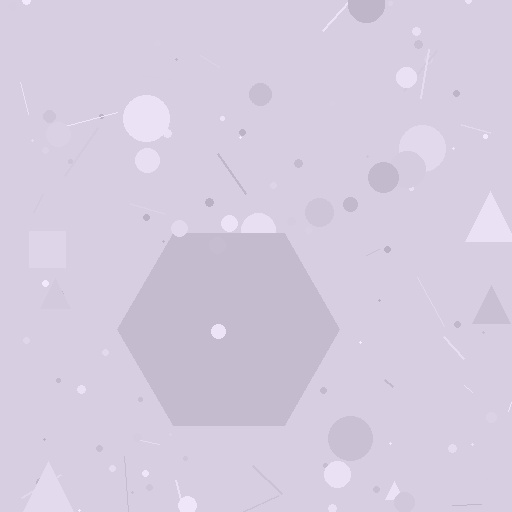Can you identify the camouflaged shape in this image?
The camouflaged shape is a hexagon.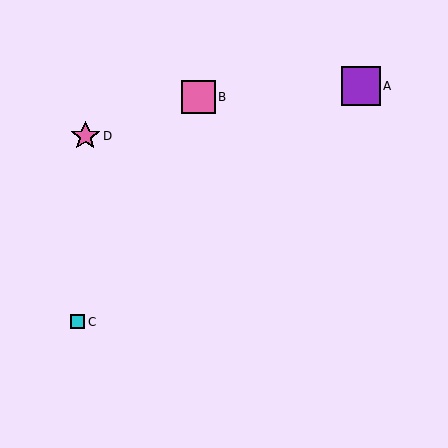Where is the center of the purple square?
The center of the purple square is at (361, 86).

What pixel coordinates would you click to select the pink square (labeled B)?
Click at (198, 97) to select the pink square B.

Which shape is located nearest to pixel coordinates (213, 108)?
The pink square (labeled B) at (198, 97) is nearest to that location.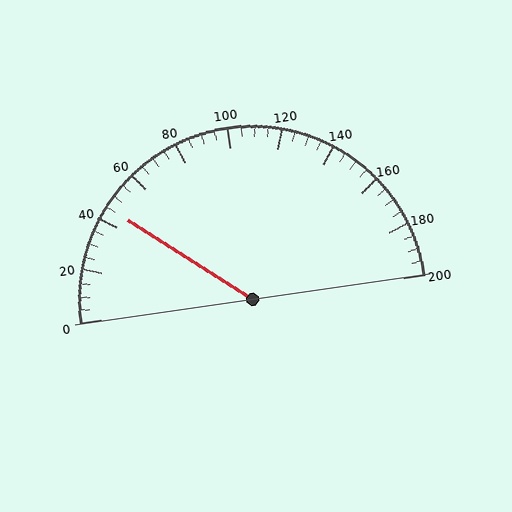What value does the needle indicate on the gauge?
The needle indicates approximately 45.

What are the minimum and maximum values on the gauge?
The gauge ranges from 0 to 200.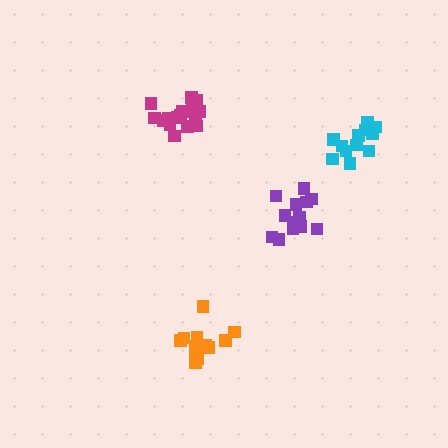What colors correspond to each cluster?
The clusters are colored: magenta, orange, purple, cyan.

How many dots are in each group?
Group 1: 18 dots, Group 2: 13 dots, Group 3: 14 dots, Group 4: 13 dots (58 total).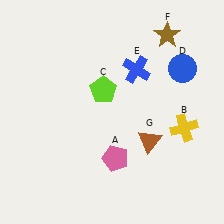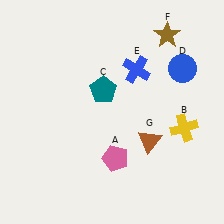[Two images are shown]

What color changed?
The pentagon (C) changed from lime in Image 1 to teal in Image 2.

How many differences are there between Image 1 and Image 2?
There is 1 difference between the two images.